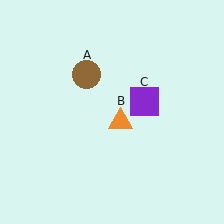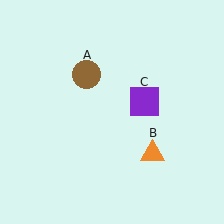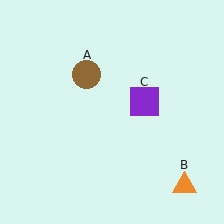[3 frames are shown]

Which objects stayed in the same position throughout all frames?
Brown circle (object A) and purple square (object C) remained stationary.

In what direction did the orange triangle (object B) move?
The orange triangle (object B) moved down and to the right.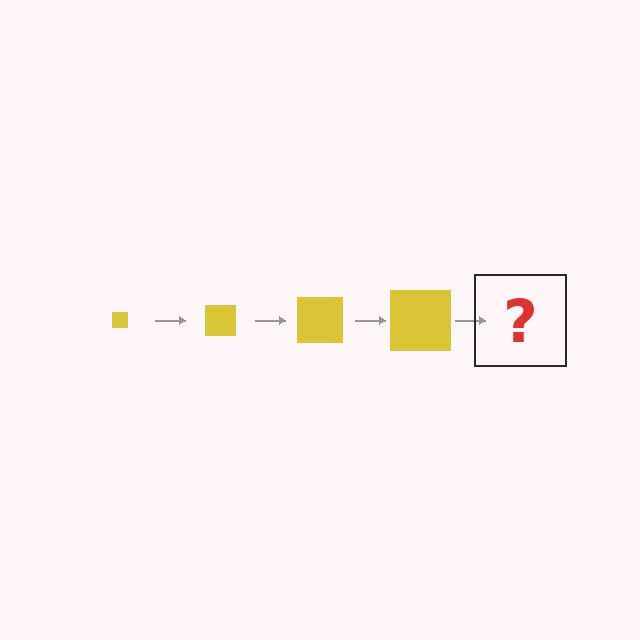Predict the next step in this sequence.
The next step is a yellow square, larger than the previous one.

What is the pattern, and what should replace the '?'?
The pattern is that the square gets progressively larger each step. The '?' should be a yellow square, larger than the previous one.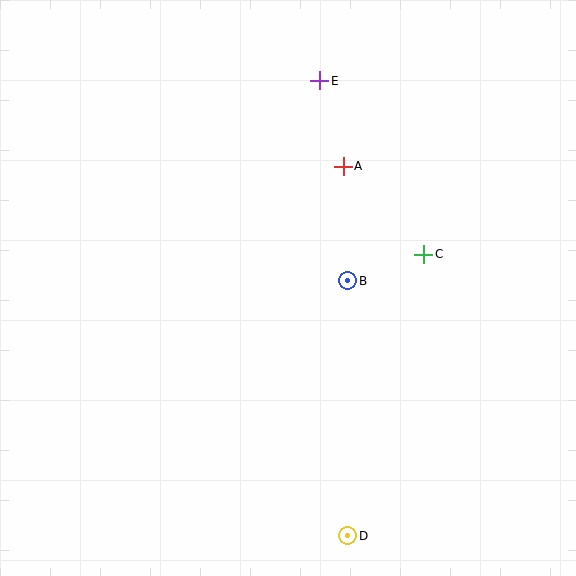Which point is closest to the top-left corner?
Point E is closest to the top-left corner.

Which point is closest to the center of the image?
Point B at (348, 281) is closest to the center.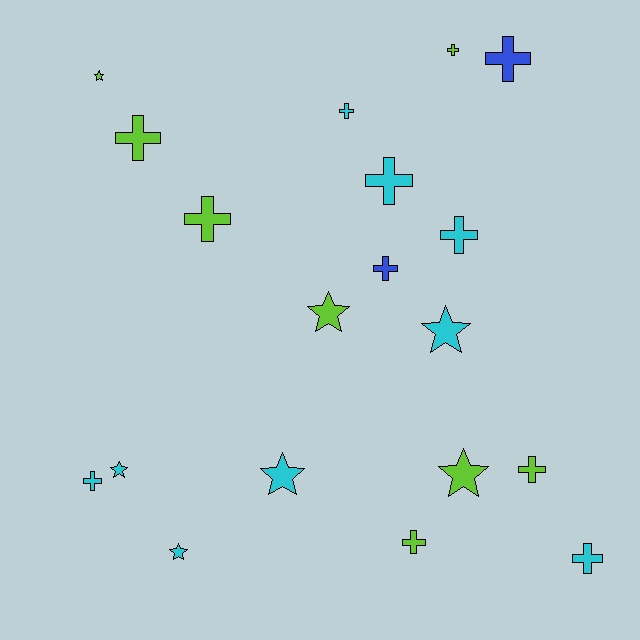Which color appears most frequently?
Cyan, with 9 objects.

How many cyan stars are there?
There are 4 cyan stars.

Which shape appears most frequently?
Cross, with 12 objects.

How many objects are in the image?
There are 19 objects.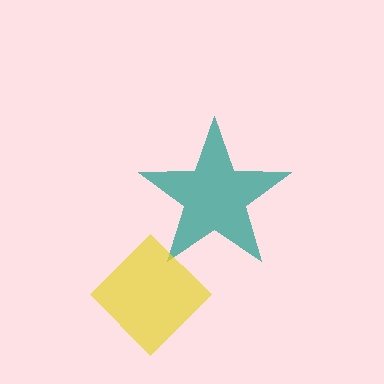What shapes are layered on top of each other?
The layered shapes are: a teal star, a yellow diamond.